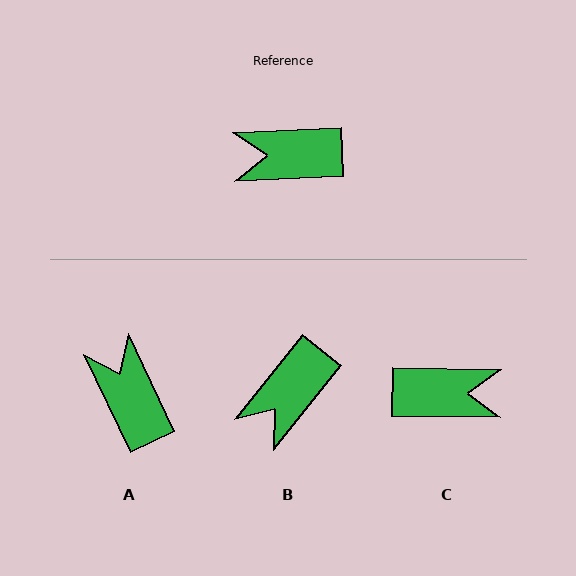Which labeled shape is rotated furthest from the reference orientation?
C, about 177 degrees away.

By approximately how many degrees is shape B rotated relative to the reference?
Approximately 49 degrees counter-clockwise.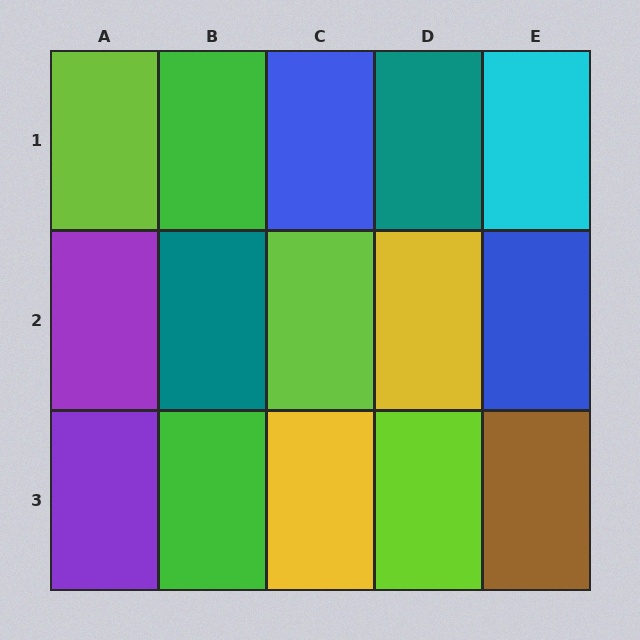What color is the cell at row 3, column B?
Green.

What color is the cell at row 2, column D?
Yellow.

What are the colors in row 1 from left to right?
Lime, green, blue, teal, cyan.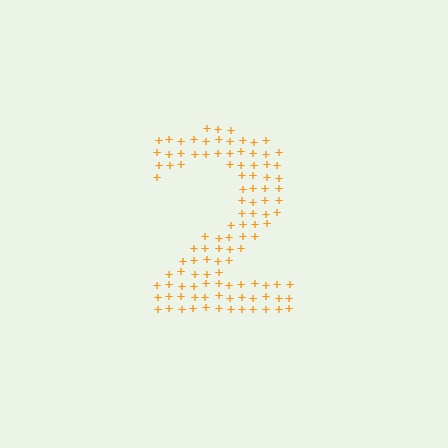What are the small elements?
The small elements are plus signs.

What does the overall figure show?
The overall figure shows the digit 2.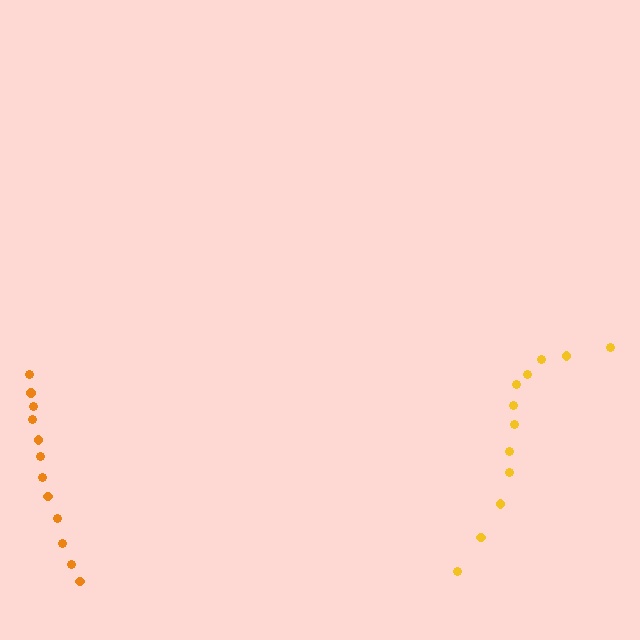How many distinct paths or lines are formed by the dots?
There are 2 distinct paths.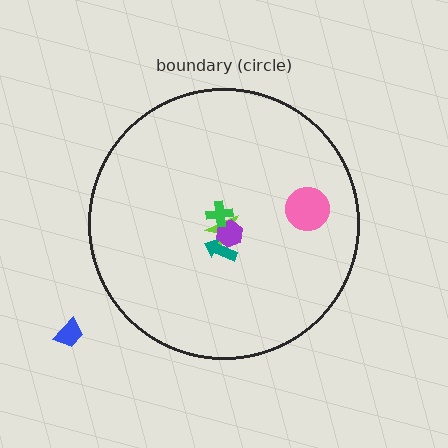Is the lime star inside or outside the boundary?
Inside.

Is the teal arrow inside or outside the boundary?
Inside.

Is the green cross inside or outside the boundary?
Inside.